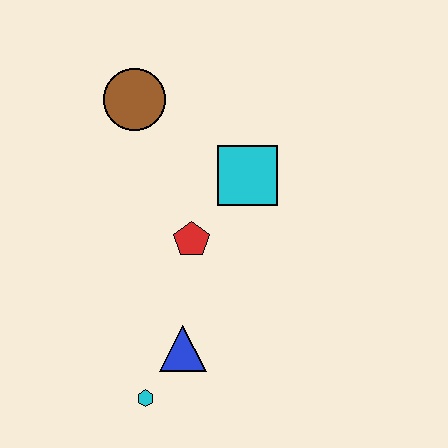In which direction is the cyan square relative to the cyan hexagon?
The cyan square is above the cyan hexagon.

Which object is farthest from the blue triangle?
The brown circle is farthest from the blue triangle.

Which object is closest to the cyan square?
The red pentagon is closest to the cyan square.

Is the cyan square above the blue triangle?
Yes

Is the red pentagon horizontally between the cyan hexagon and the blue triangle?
No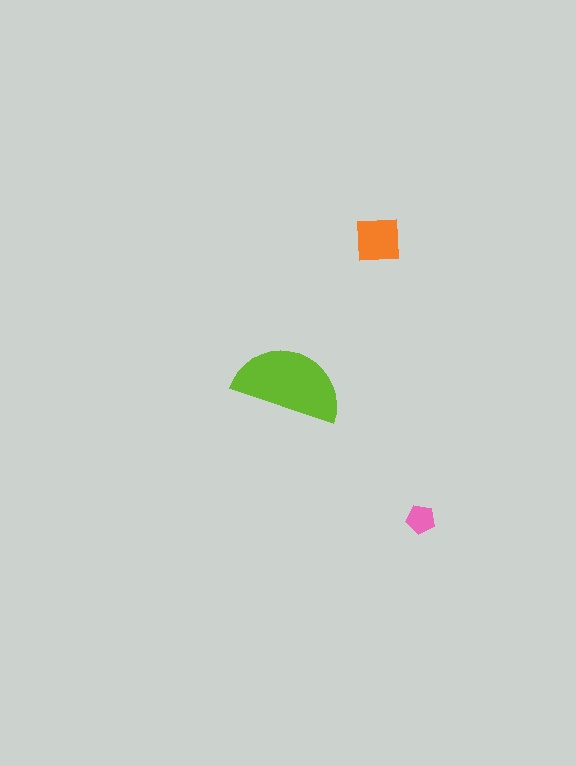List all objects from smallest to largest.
The pink pentagon, the orange square, the lime semicircle.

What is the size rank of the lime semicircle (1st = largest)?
1st.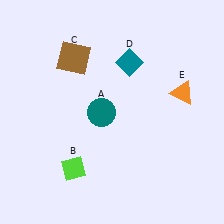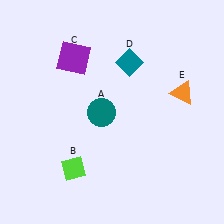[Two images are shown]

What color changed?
The square (C) changed from brown in Image 1 to purple in Image 2.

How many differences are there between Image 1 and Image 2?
There is 1 difference between the two images.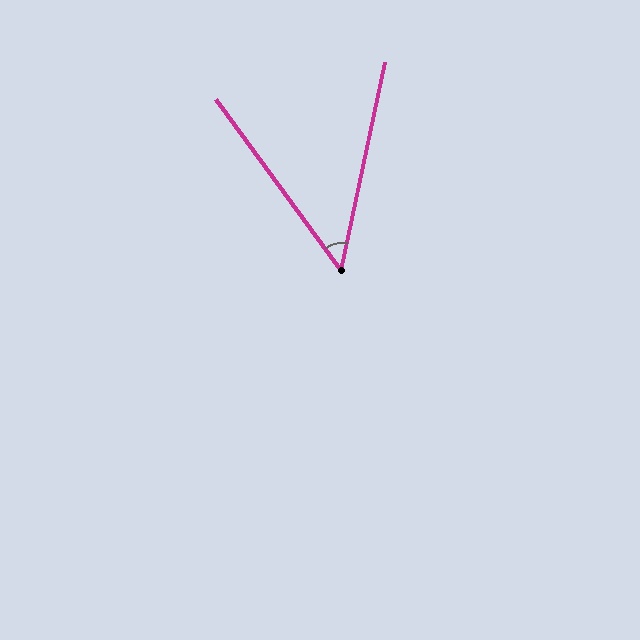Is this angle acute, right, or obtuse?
It is acute.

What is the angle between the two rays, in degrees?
Approximately 48 degrees.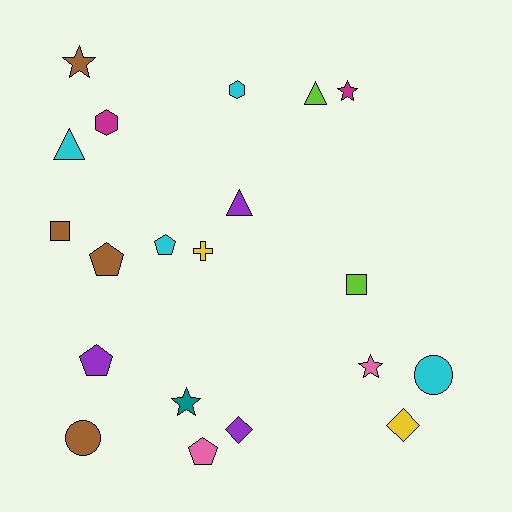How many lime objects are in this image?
There are 2 lime objects.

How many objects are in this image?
There are 20 objects.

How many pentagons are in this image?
There are 4 pentagons.